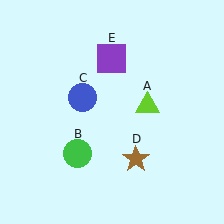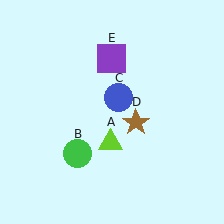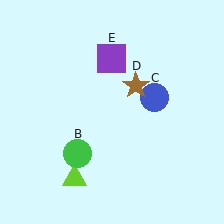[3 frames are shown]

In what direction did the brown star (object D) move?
The brown star (object D) moved up.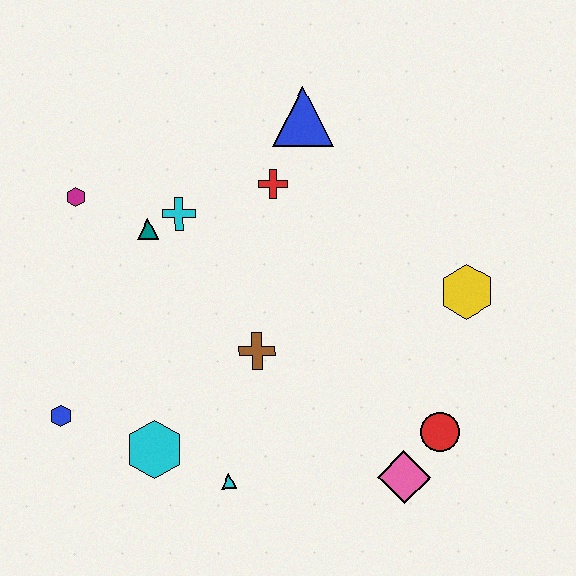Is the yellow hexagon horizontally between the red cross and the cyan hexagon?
No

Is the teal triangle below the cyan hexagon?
No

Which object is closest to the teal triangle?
The cyan cross is closest to the teal triangle.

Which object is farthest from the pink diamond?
The magenta hexagon is farthest from the pink diamond.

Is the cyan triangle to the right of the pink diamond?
No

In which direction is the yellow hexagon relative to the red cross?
The yellow hexagon is to the right of the red cross.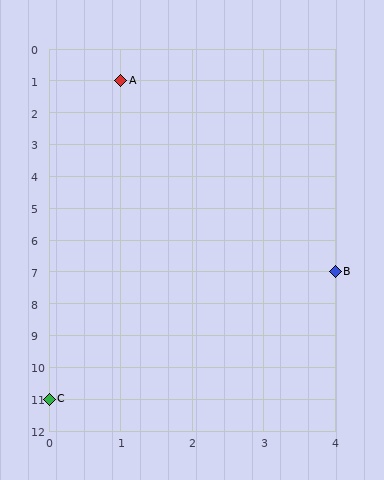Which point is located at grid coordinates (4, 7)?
Point B is at (4, 7).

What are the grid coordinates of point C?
Point C is at grid coordinates (0, 11).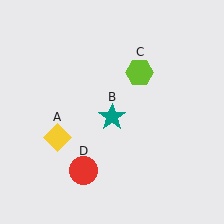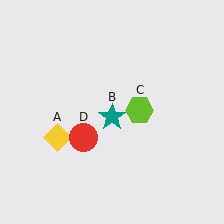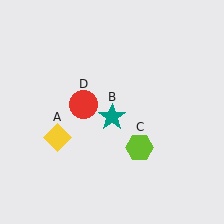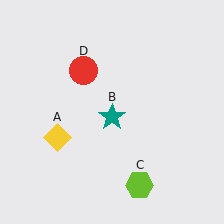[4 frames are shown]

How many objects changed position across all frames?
2 objects changed position: lime hexagon (object C), red circle (object D).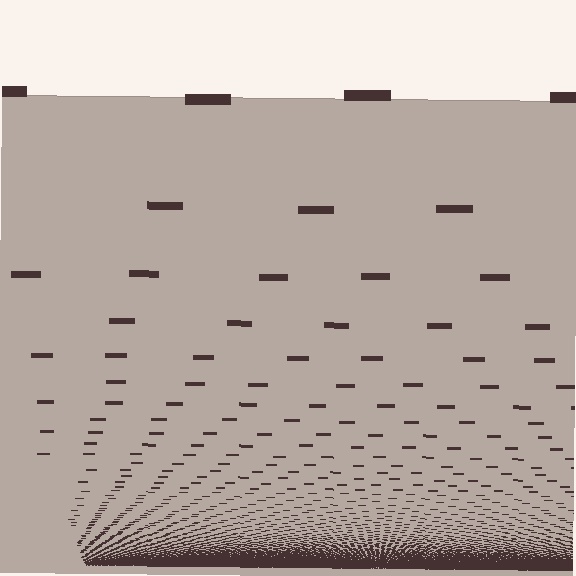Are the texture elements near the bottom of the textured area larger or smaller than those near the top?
Smaller. The gradient is inverted — elements near the bottom are smaller and denser.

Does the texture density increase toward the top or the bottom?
Density increases toward the bottom.